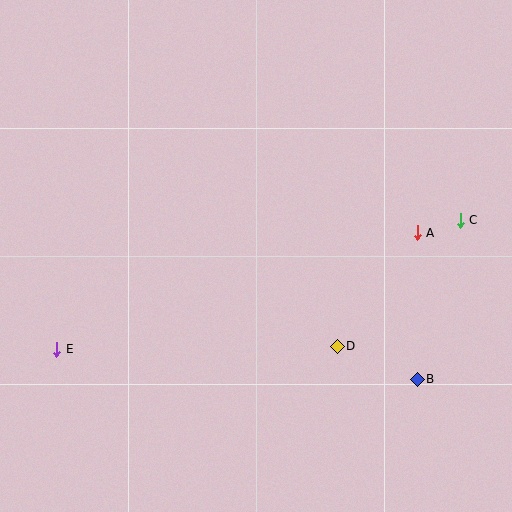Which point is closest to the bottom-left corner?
Point E is closest to the bottom-left corner.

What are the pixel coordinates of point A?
Point A is at (417, 233).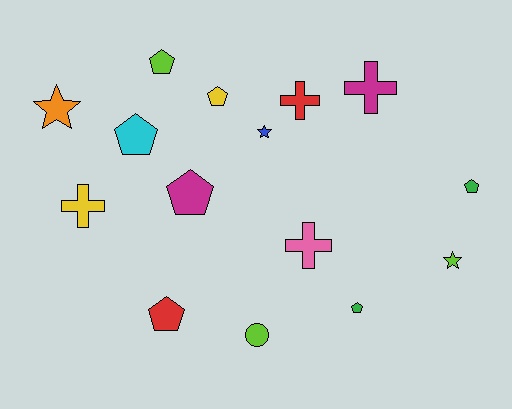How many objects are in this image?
There are 15 objects.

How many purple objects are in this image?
There are no purple objects.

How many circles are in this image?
There is 1 circle.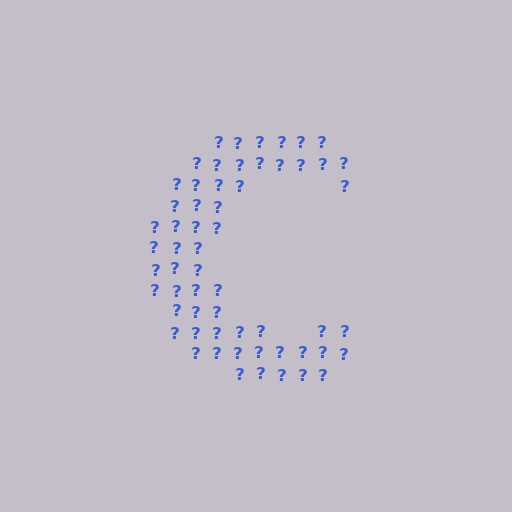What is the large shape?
The large shape is the letter C.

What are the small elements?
The small elements are question marks.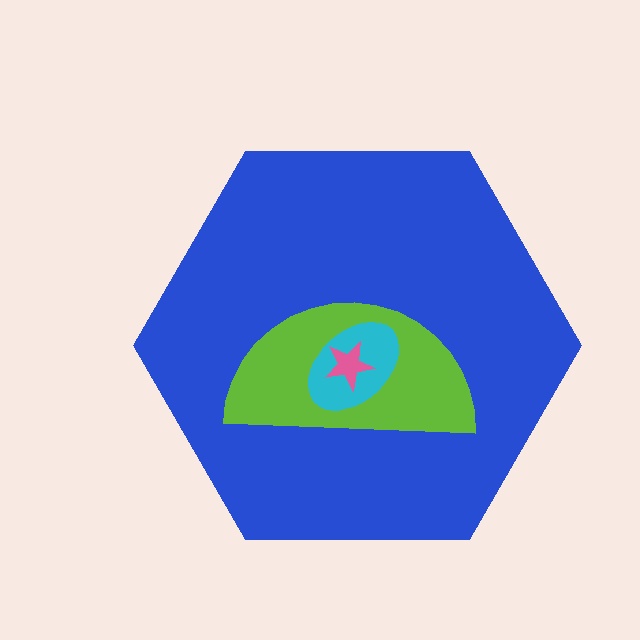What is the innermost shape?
The pink star.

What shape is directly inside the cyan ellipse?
The pink star.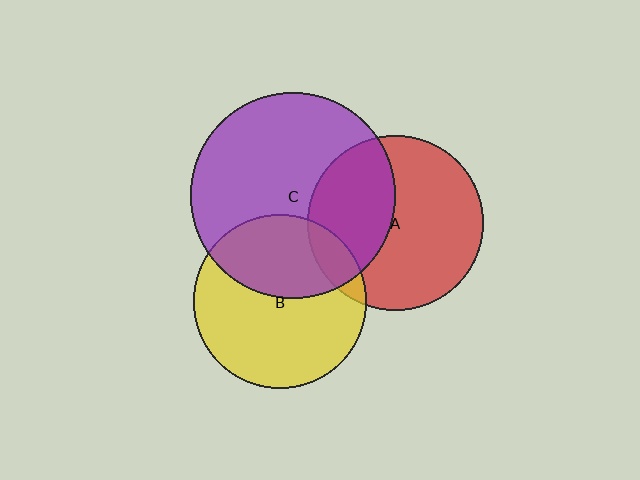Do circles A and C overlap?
Yes.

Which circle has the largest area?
Circle C (purple).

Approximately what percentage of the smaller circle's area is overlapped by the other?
Approximately 40%.